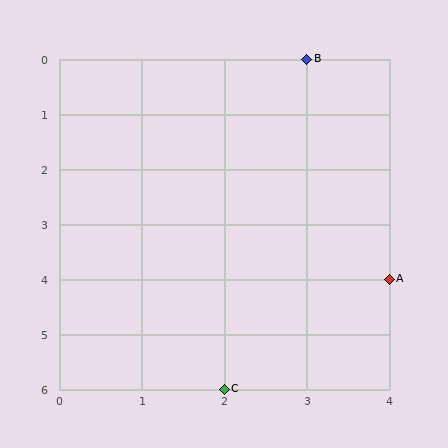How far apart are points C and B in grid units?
Points C and B are 1 column and 6 rows apart (about 6.1 grid units diagonally).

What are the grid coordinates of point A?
Point A is at grid coordinates (4, 4).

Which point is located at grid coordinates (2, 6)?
Point C is at (2, 6).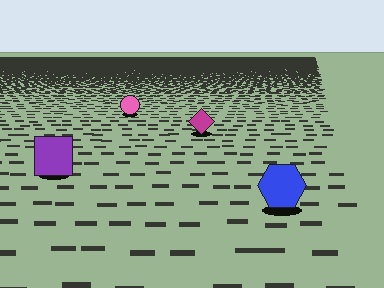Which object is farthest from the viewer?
The pink circle is farthest from the viewer. It appears smaller and the ground texture around it is denser.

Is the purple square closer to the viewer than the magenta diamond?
Yes. The purple square is closer — you can tell from the texture gradient: the ground texture is coarser near it.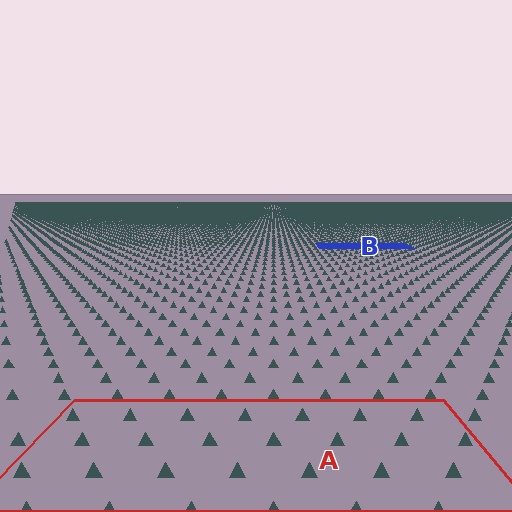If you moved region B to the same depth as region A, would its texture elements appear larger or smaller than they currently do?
They would appear larger. At a closer depth, the same texture elements are projected at a bigger on-screen size.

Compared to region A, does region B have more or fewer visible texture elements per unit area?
Region B has more texture elements per unit area — they are packed more densely because it is farther away.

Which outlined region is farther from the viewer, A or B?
Region B is farther from the viewer — the texture elements inside it appear smaller and more densely packed.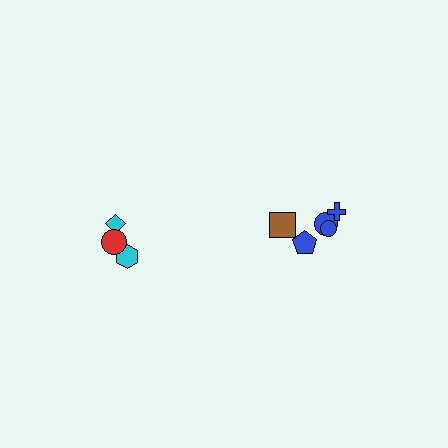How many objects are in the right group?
There are 6 objects.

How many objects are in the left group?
There are 3 objects.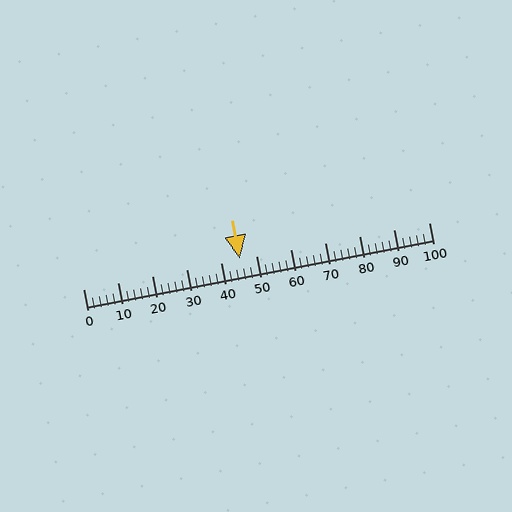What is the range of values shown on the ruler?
The ruler shows values from 0 to 100.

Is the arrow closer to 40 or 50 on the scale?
The arrow is closer to 50.